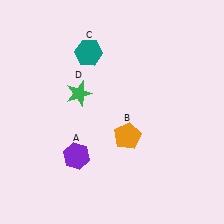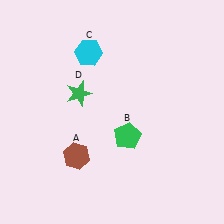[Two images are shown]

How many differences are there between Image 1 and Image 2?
There are 3 differences between the two images.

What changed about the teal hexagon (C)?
In Image 1, C is teal. In Image 2, it changed to cyan.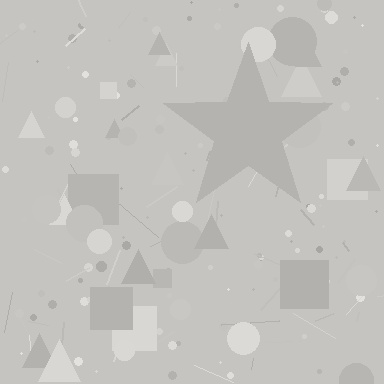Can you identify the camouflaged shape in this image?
The camouflaged shape is a star.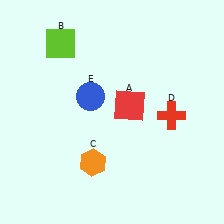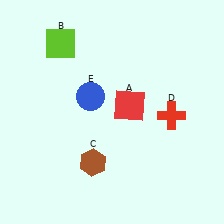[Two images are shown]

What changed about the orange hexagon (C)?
In Image 1, C is orange. In Image 2, it changed to brown.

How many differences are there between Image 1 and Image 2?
There is 1 difference between the two images.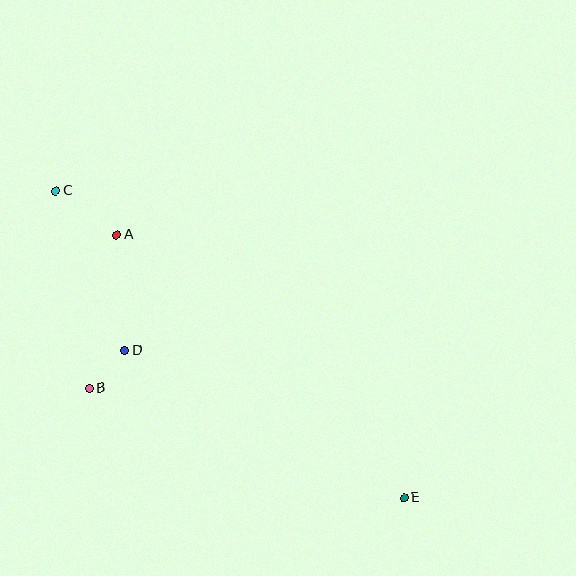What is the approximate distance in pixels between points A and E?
The distance between A and E is approximately 390 pixels.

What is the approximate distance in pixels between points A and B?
The distance between A and B is approximately 156 pixels.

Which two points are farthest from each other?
Points C and E are farthest from each other.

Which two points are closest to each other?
Points B and D are closest to each other.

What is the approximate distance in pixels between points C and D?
The distance between C and D is approximately 174 pixels.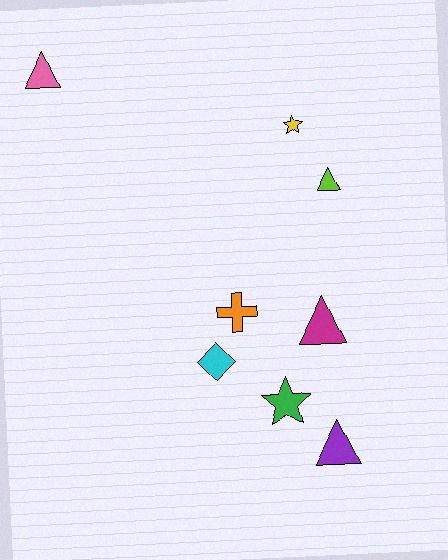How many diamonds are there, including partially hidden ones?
There is 1 diamond.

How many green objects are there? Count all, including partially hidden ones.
There is 1 green object.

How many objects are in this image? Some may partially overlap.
There are 8 objects.